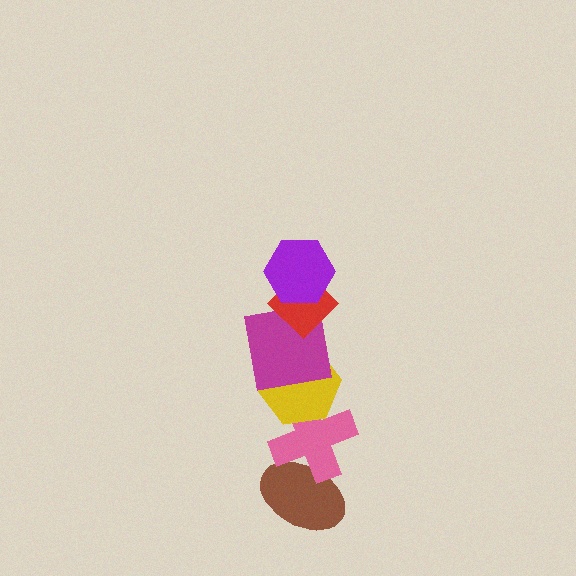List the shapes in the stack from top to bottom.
From top to bottom: the purple hexagon, the red diamond, the magenta square, the yellow hexagon, the pink cross, the brown ellipse.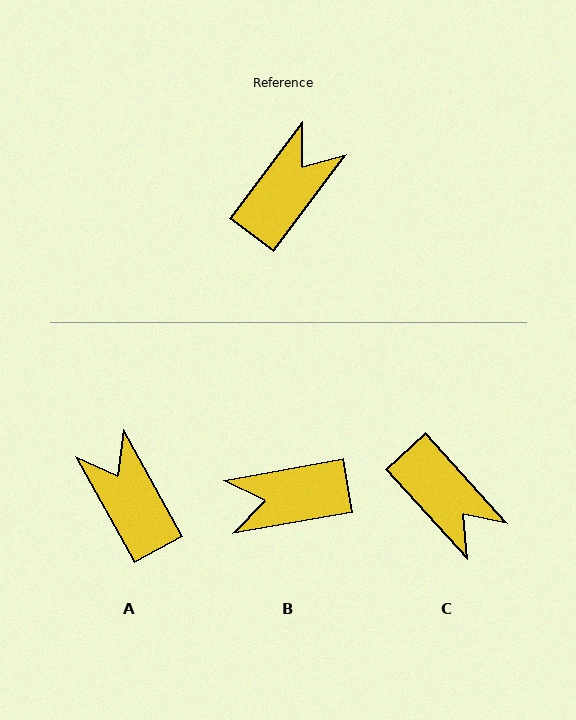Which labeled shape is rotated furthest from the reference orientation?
B, about 137 degrees away.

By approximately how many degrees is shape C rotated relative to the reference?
Approximately 101 degrees clockwise.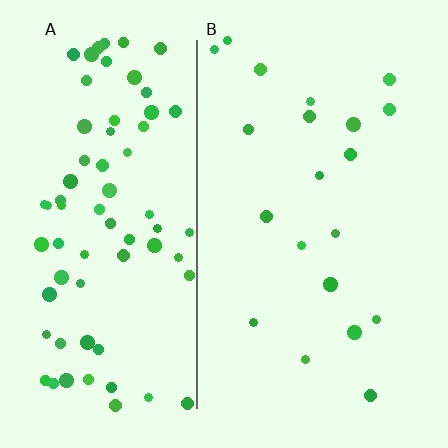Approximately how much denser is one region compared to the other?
Approximately 3.6× — region A over region B.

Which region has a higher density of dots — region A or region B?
A (the left).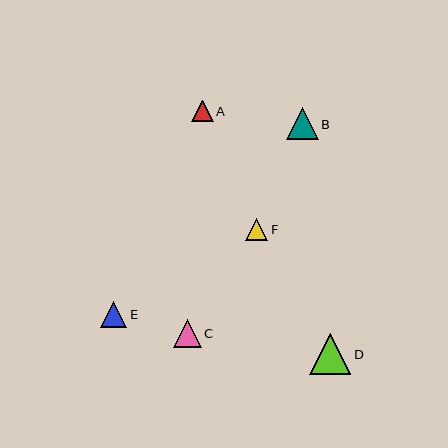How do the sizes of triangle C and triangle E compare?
Triangle C and triangle E are approximately the same size.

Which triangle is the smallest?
Triangle F is the smallest with a size of approximately 22 pixels.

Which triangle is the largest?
Triangle D is the largest with a size of approximately 41 pixels.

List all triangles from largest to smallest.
From largest to smallest: D, B, C, E, A, F.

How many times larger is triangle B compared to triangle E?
Triangle B is approximately 1.2 times the size of triangle E.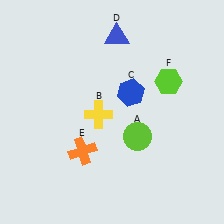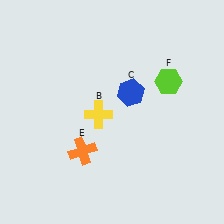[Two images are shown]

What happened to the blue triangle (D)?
The blue triangle (D) was removed in Image 2. It was in the top-right area of Image 1.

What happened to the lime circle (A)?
The lime circle (A) was removed in Image 2. It was in the bottom-right area of Image 1.